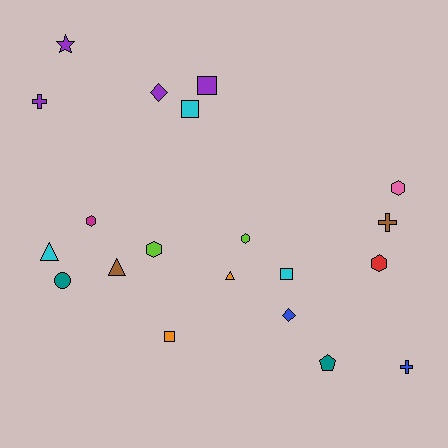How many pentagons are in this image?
There is 1 pentagon.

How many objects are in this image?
There are 20 objects.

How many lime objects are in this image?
There are 2 lime objects.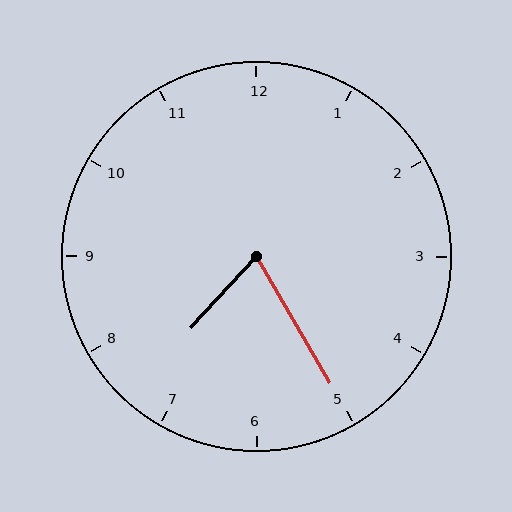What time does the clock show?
7:25.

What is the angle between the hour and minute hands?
Approximately 72 degrees.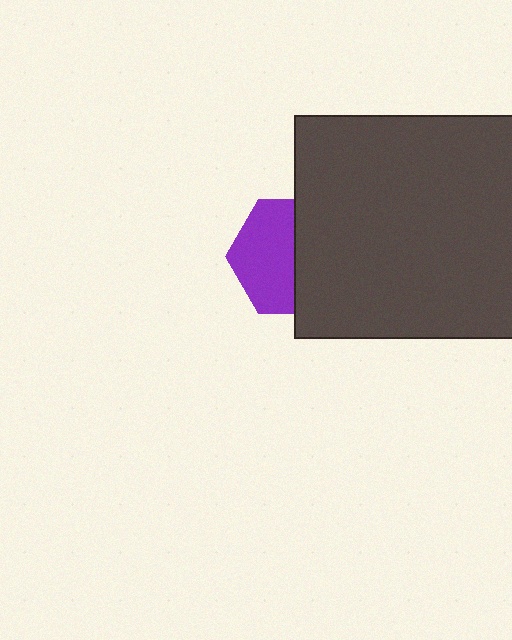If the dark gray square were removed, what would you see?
You would see the complete purple hexagon.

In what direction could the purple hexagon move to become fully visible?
The purple hexagon could move left. That would shift it out from behind the dark gray square entirely.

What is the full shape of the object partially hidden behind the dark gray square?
The partially hidden object is a purple hexagon.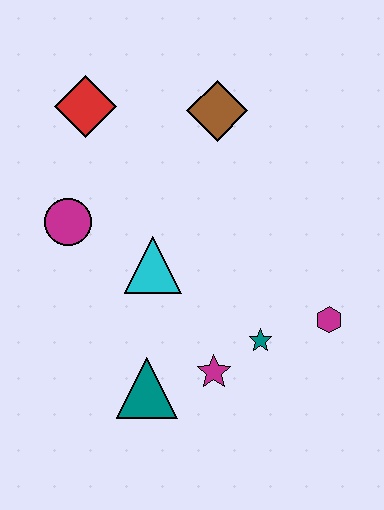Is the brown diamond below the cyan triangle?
No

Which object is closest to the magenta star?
The teal star is closest to the magenta star.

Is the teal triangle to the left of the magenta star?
Yes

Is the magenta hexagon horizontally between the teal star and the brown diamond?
No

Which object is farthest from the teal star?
The red diamond is farthest from the teal star.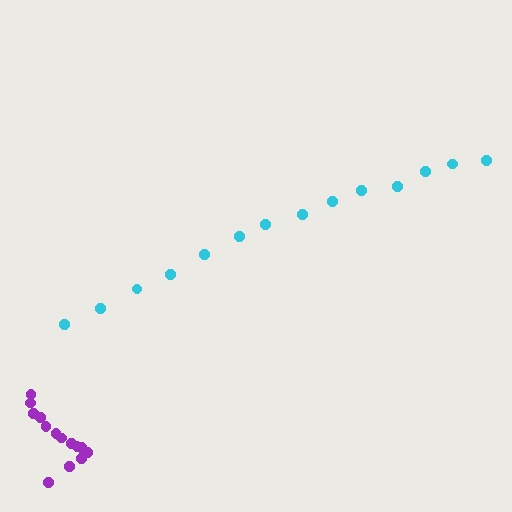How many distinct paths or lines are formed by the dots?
There are 2 distinct paths.